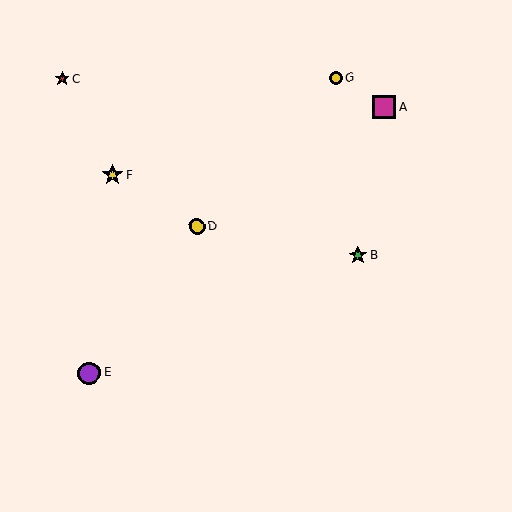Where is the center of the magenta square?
The center of the magenta square is at (384, 107).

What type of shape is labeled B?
Shape B is a green star.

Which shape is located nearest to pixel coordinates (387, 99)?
The magenta square (labeled A) at (384, 107) is nearest to that location.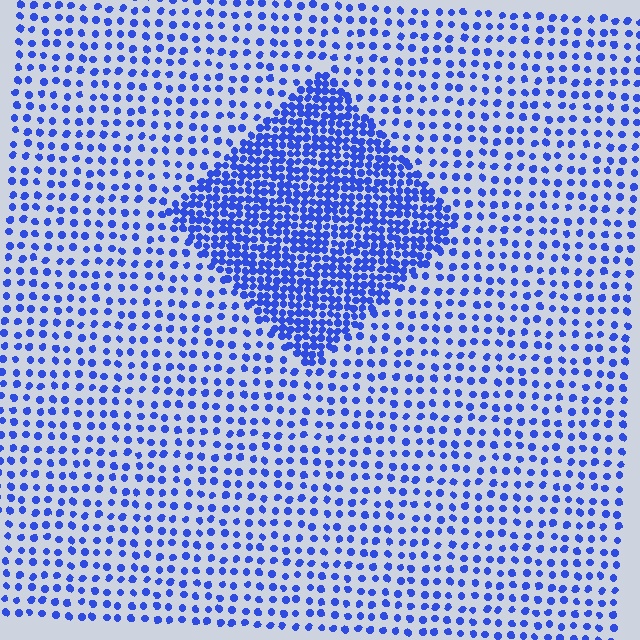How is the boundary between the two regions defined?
The boundary is defined by a change in element density (approximately 2.5x ratio). All elements are the same color, size, and shape.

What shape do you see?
I see a diamond.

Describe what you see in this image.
The image contains small blue elements arranged at two different densities. A diamond-shaped region is visible where the elements are more densely packed than the surrounding area.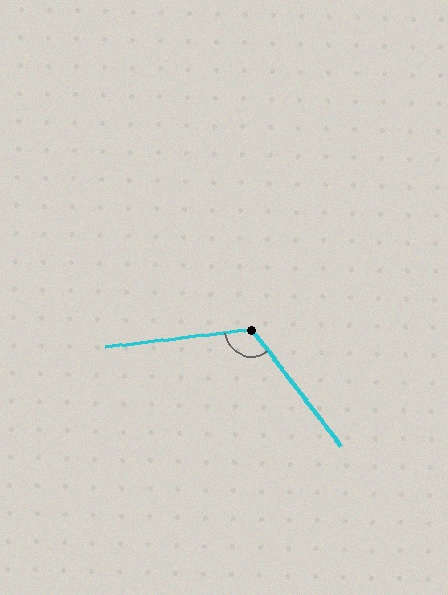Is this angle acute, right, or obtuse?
It is obtuse.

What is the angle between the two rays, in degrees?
Approximately 121 degrees.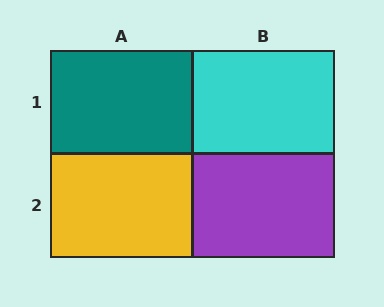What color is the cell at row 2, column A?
Yellow.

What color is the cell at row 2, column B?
Purple.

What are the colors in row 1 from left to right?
Teal, cyan.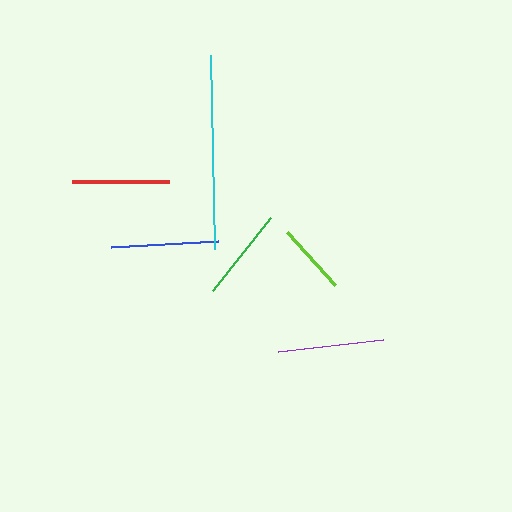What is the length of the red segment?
The red segment is approximately 96 pixels long.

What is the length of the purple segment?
The purple segment is approximately 106 pixels long.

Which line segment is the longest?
The cyan line is the longest at approximately 194 pixels.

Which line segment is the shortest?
The lime line is the shortest at approximately 71 pixels.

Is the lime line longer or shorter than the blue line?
The blue line is longer than the lime line.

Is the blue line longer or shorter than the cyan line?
The cyan line is longer than the blue line.